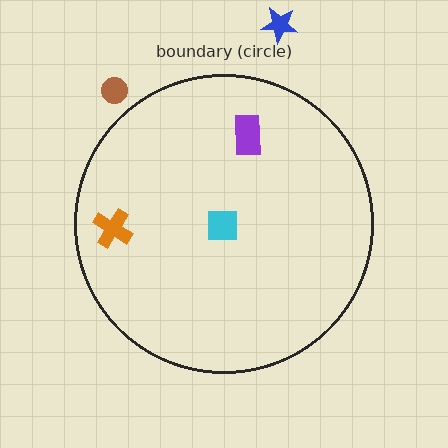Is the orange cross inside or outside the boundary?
Inside.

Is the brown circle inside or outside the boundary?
Outside.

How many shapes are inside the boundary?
3 inside, 2 outside.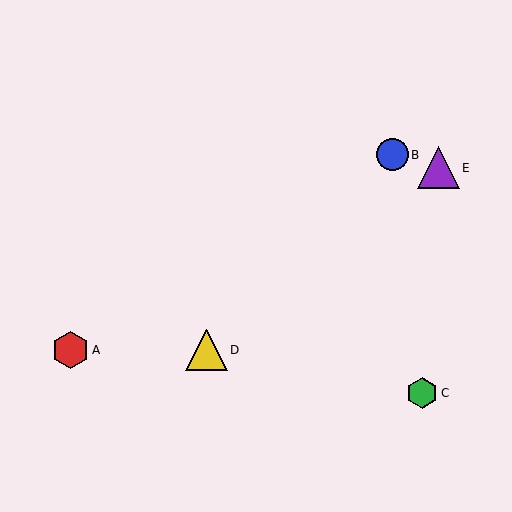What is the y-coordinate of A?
Object A is at y≈350.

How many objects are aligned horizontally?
2 objects (A, D) are aligned horizontally.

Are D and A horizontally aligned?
Yes, both are at y≈350.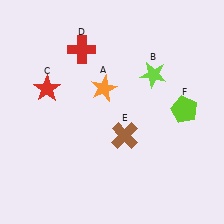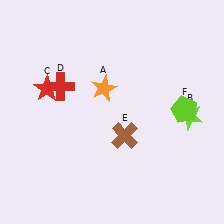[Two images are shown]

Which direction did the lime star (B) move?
The lime star (B) moved down.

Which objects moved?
The objects that moved are: the lime star (B), the red cross (D).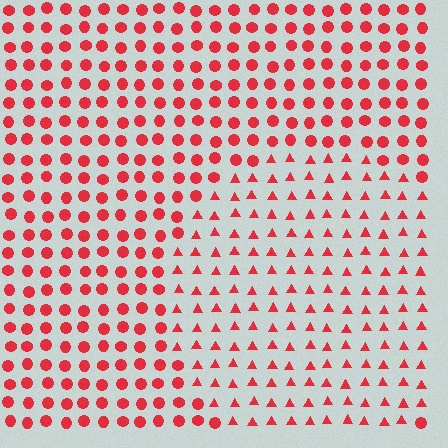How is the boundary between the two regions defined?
The boundary is defined by a change in element shape: triangles inside vs. circles outside. All elements share the same color and spacing.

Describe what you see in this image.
The image is filled with small red elements arranged in a uniform grid. A circle-shaped region contains triangles, while the surrounding area contains circles. The boundary is defined purely by the change in element shape.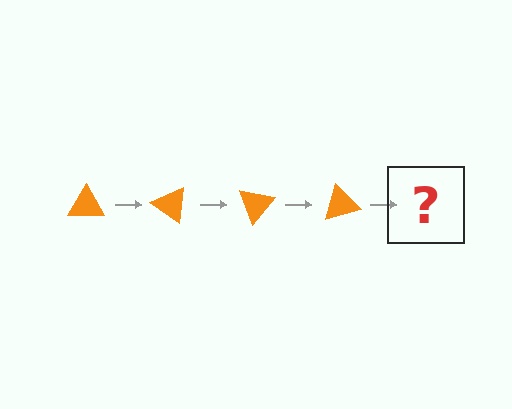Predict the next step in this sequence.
The next step is an orange triangle rotated 140 degrees.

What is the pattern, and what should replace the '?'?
The pattern is that the triangle rotates 35 degrees each step. The '?' should be an orange triangle rotated 140 degrees.